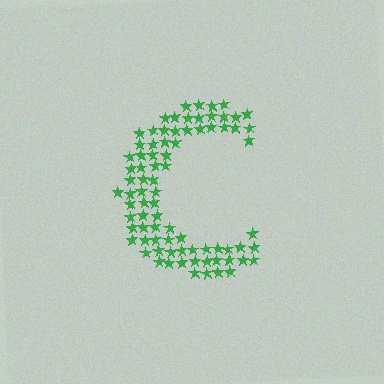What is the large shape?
The large shape is the letter C.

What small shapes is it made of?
It is made of small stars.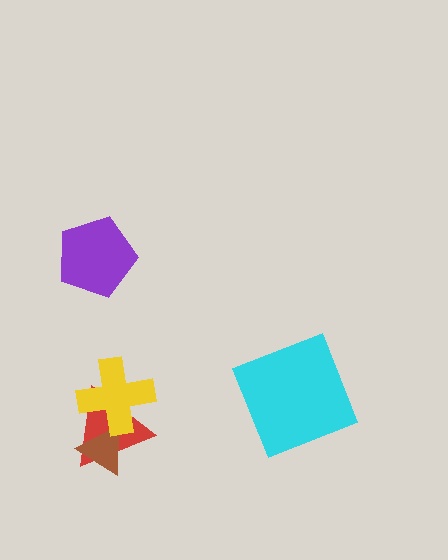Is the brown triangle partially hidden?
Yes, it is partially covered by another shape.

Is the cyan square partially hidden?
No, no other shape covers it.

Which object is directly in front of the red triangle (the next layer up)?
The brown triangle is directly in front of the red triangle.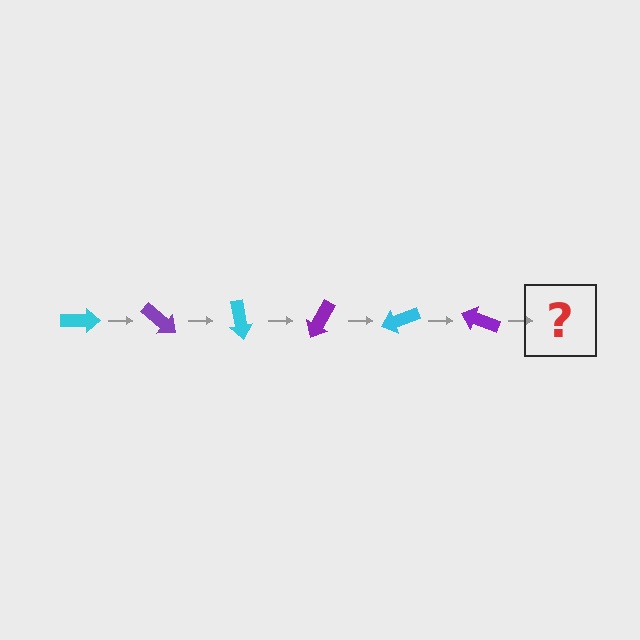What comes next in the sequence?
The next element should be a cyan arrow, rotated 240 degrees from the start.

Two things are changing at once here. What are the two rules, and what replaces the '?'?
The two rules are that it rotates 40 degrees each step and the color cycles through cyan and purple. The '?' should be a cyan arrow, rotated 240 degrees from the start.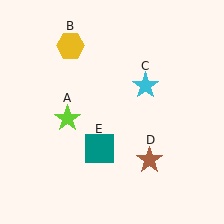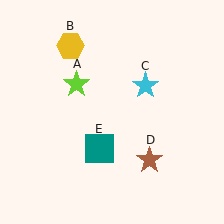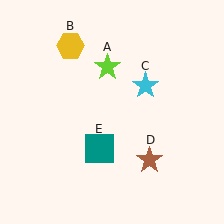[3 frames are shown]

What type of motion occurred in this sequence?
The lime star (object A) rotated clockwise around the center of the scene.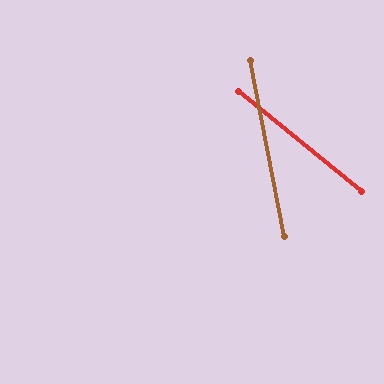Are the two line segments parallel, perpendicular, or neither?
Neither parallel nor perpendicular — they differ by about 40°.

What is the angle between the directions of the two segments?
Approximately 40 degrees.